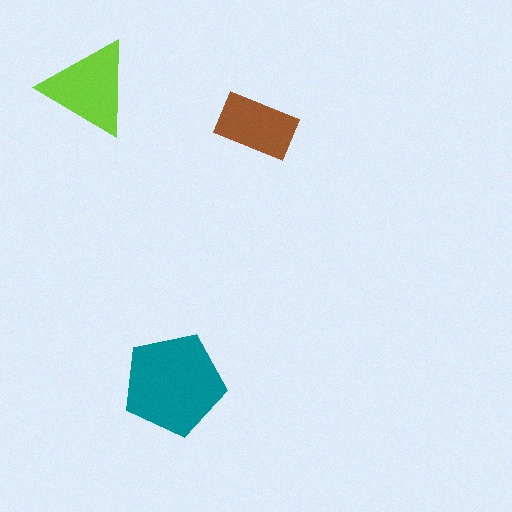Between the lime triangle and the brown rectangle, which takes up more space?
The lime triangle.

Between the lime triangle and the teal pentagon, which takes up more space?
The teal pentagon.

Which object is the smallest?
The brown rectangle.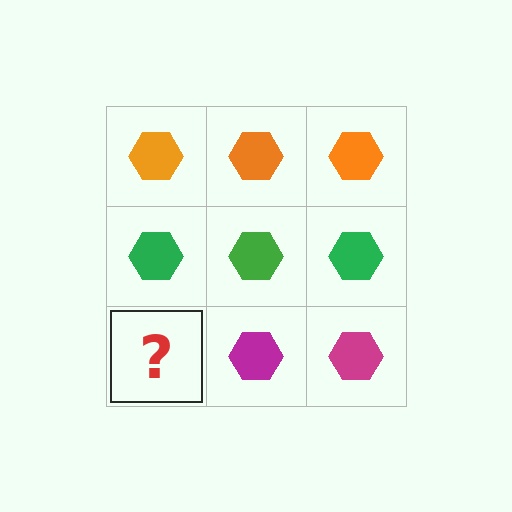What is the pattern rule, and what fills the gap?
The rule is that each row has a consistent color. The gap should be filled with a magenta hexagon.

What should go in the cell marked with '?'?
The missing cell should contain a magenta hexagon.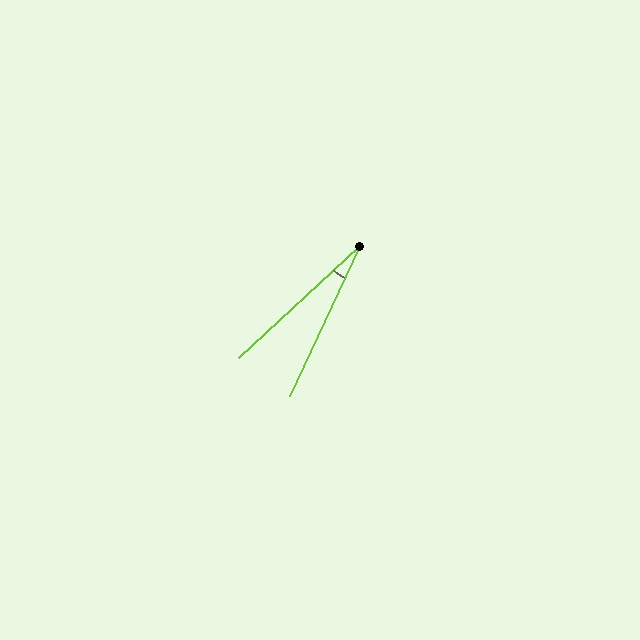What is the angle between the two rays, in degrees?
Approximately 22 degrees.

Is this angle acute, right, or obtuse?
It is acute.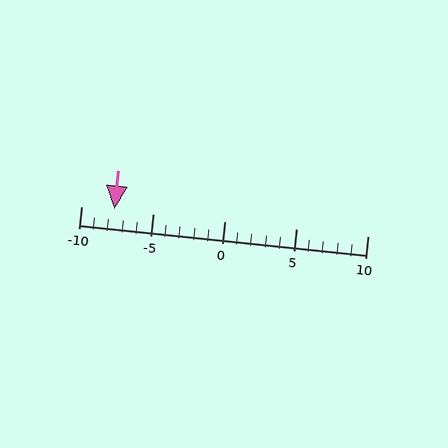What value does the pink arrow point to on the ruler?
The pink arrow points to approximately -8.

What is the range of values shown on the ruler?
The ruler shows values from -10 to 10.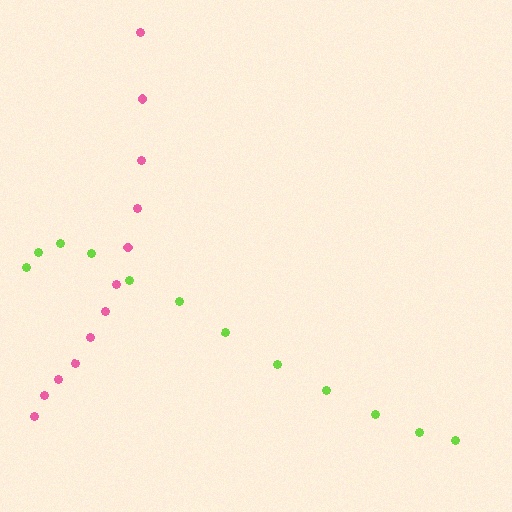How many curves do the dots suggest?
There are 2 distinct paths.